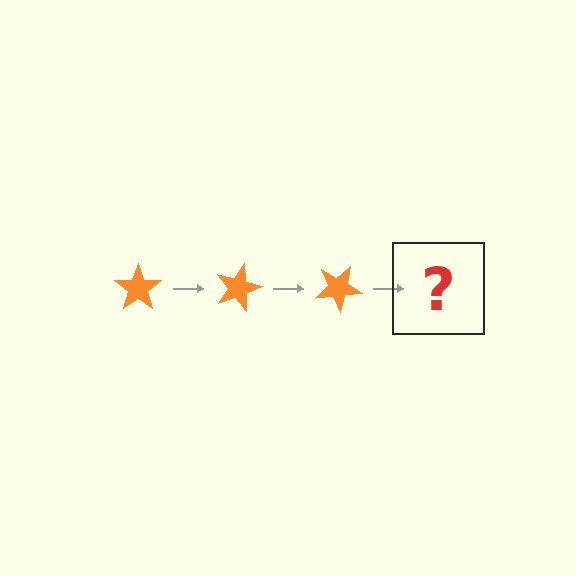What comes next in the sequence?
The next element should be an orange star rotated 45 degrees.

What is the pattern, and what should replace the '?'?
The pattern is that the star rotates 15 degrees each step. The '?' should be an orange star rotated 45 degrees.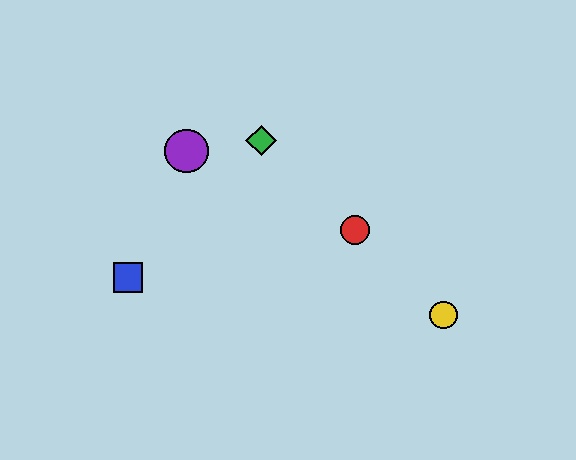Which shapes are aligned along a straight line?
The red circle, the green diamond, the yellow circle are aligned along a straight line.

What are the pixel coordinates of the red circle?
The red circle is at (355, 230).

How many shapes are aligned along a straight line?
3 shapes (the red circle, the green diamond, the yellow circle) are aligned along a straight line.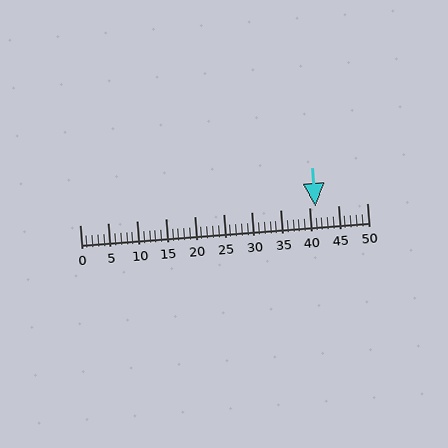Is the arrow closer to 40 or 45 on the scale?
The arrow is closer to 40.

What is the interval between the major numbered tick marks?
The major tick marks are spaced 5 units apart.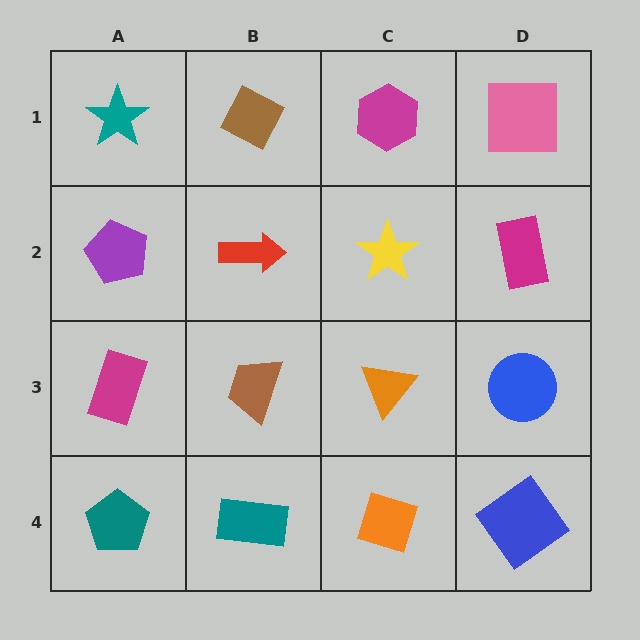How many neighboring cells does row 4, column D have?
2.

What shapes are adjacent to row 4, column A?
A magenta rectangle (row 3, column A), a teal rectangle (row 4, column B).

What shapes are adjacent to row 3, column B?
A red arrow (row 2, column B), a teal rectangle (row 4, column B), a magenta rectangle (row 3, column A), an orange triangle (row 3, column C).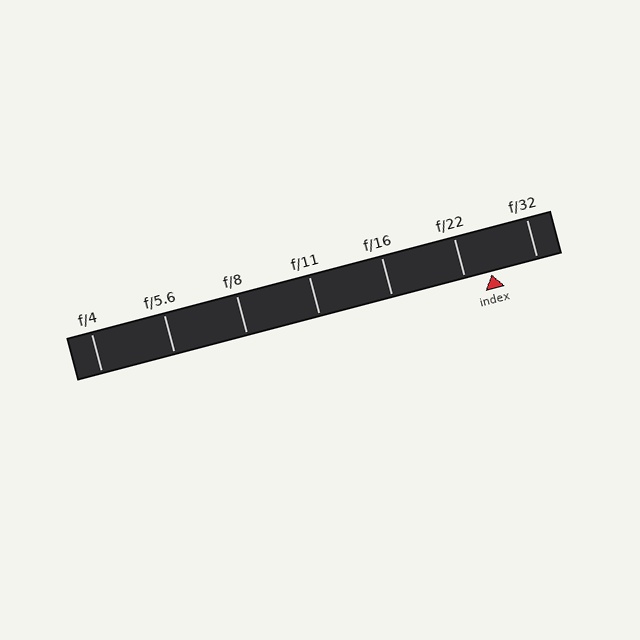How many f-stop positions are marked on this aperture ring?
There are 7 f-stop positions marked.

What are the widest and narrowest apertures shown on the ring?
The widest aperture shown is f/4 and the narrowest is f/32.